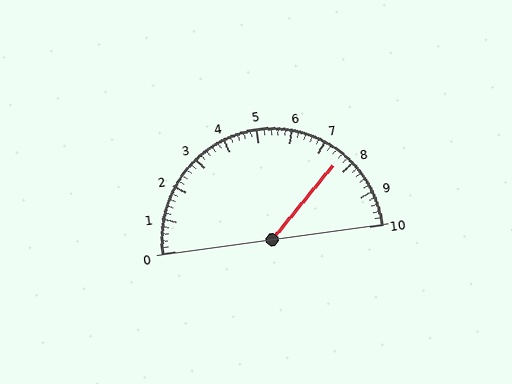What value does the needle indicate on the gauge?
The needle indicates approximately 7.6.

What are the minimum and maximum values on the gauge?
The gauge ranges from 0 to 10.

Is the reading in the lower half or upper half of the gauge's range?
The reading is in the upper half of the range (0 to 10).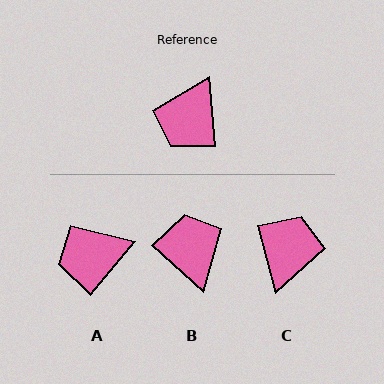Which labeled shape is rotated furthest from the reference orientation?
C, about 170 degrees away.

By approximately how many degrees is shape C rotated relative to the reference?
Approximately 170 degrees clockwise.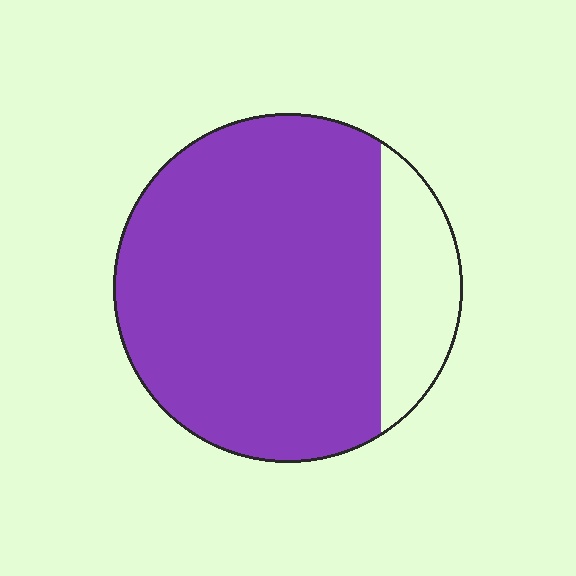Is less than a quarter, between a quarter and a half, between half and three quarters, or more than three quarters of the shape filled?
More than three quarters.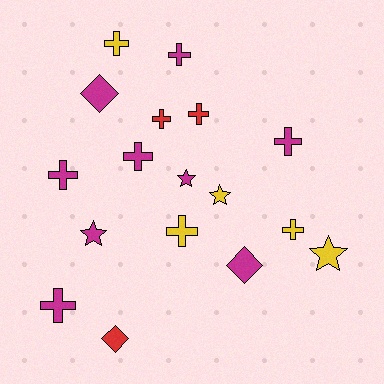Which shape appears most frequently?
Cross, with 10 objects.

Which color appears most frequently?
Magenta, with 9 objects.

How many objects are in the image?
There are 17 objects.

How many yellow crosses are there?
There are 3 yellow crosses.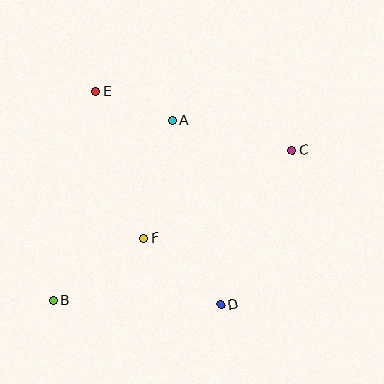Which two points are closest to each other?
Points A and E are closest to each other.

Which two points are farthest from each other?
Points B and C are farthest from each other.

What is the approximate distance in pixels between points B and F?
The distance between B and F is approximately 109 pixels.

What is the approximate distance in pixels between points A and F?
The distance between A and F is approximately 121 pixels.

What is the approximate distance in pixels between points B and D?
The distance between B and D is approximately 167 pixels.